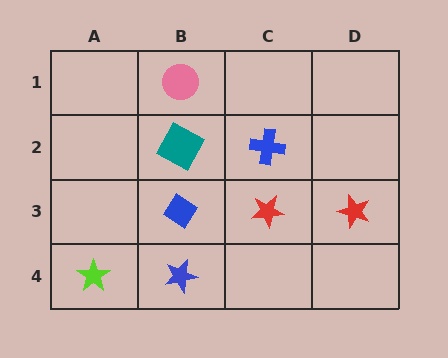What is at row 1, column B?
A pink circle.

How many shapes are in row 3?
3 shapes.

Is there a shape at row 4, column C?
No, that cell is empty.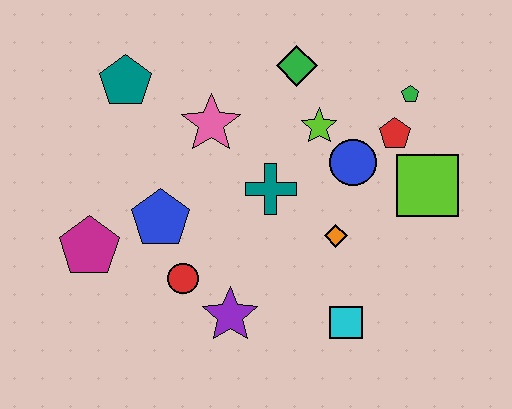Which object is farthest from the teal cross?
The magenta pentagon is farthest from the teal cross.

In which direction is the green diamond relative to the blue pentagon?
The green diamond is above the blue pentagon.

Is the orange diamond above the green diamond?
No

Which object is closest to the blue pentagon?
The red circle is closest to the blue pentagon.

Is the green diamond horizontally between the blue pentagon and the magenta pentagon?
No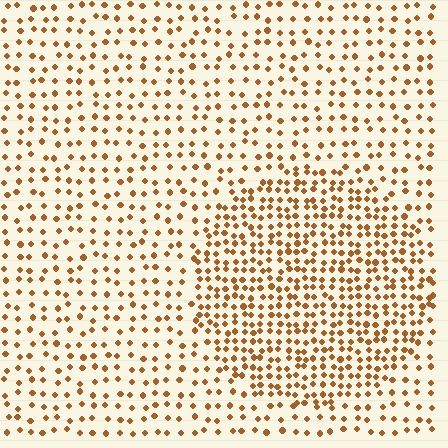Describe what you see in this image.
The image contains small brown elements arranged at two different densities. A circle-shaped region is visible where the elements are more densely packed than the surrounding area.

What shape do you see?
I see a circle.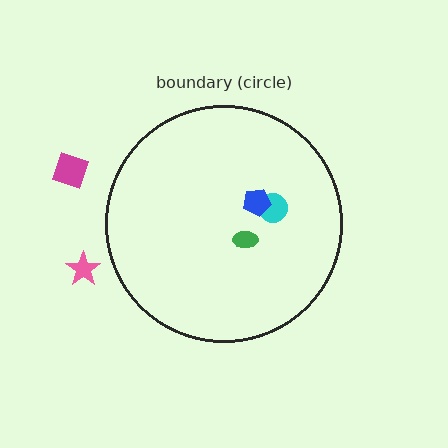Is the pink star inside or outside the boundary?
Outside.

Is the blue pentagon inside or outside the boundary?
Inside.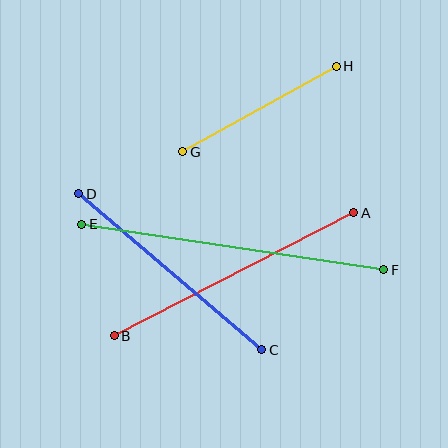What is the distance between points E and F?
The distance is approximately 306 pixels.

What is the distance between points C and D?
The distance is approximately 240 pixels.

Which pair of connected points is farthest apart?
Points E and F are farthest apart.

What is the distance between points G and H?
The distance is approximately 176 pixels.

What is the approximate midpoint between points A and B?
The midpoint is at approximately (234, 274) pixels.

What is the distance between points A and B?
The distance is approximately 270 pixels.